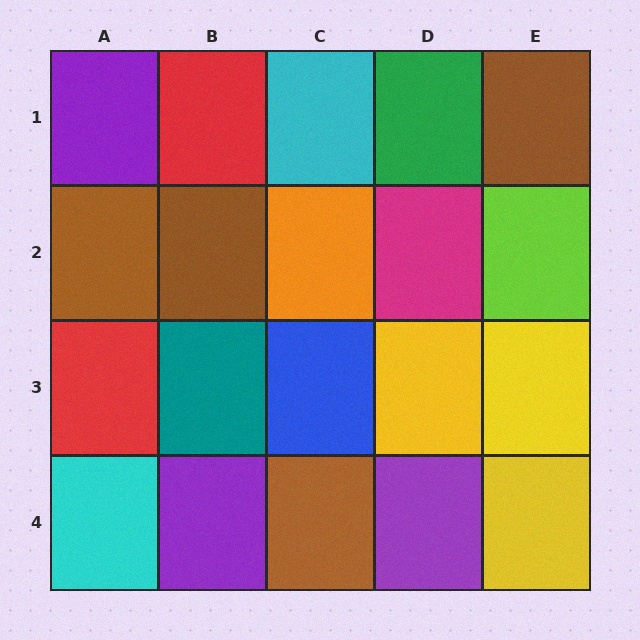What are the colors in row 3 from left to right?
Red, teal, blue, yellow, yellow.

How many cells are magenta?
1 cell is magenta.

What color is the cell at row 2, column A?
Brown.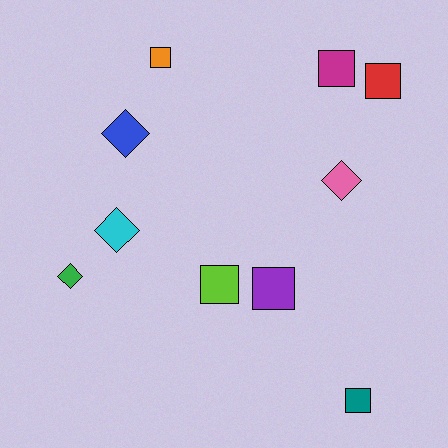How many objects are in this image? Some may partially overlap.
There are 10 objects.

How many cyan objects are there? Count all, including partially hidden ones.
There is 1 cyan object.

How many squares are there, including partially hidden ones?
There are 6 squares.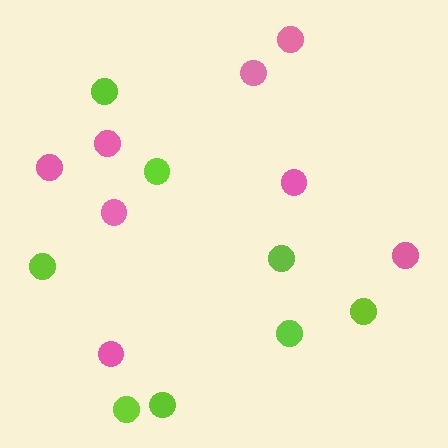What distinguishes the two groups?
There are 2 groups: one group of pink circles (8) and one group of lime circles (8).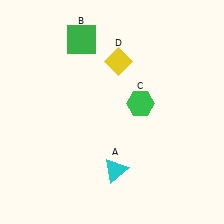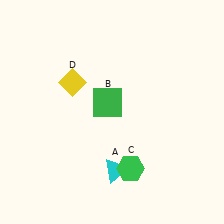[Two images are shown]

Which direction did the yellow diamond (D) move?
The yellow diamond (D) moved left.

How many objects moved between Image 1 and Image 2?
3 objects moved between the two images.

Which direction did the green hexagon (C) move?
The green hexagon (C) moved down.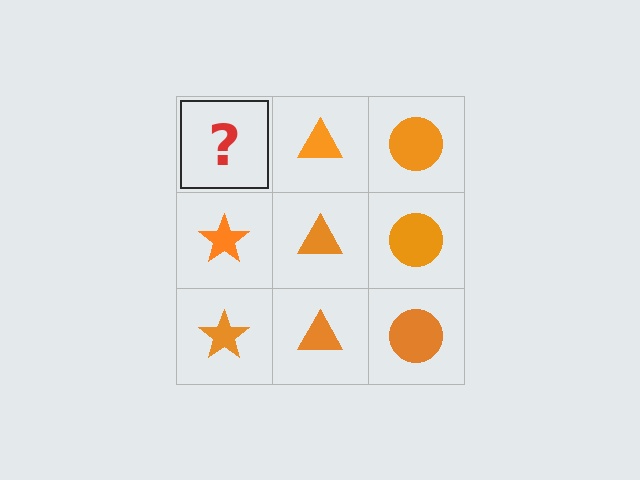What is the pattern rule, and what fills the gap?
The rule is that each column has a consistent shape. The gap should be filled with an orange star.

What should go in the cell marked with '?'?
The missing cell should contain an orange star.